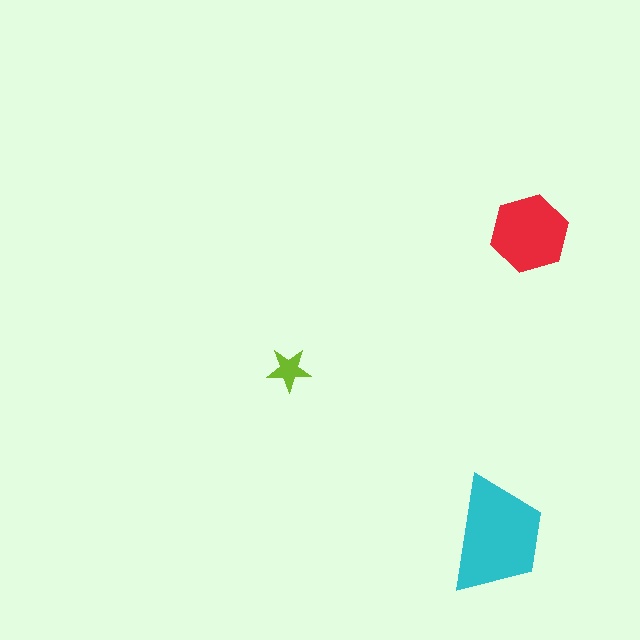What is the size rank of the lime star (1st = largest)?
3rd.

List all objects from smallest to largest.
The lime star, the red hexagon, the cyan trapezoid.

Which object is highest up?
The red hexagon is topmost.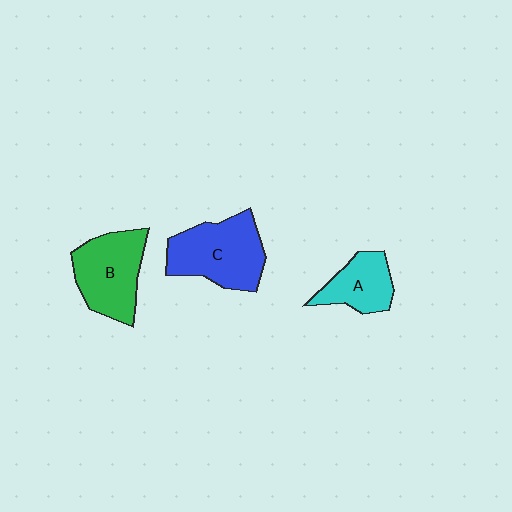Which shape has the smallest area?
Shape A (cyan).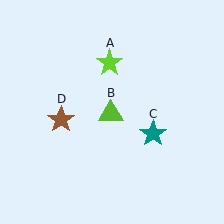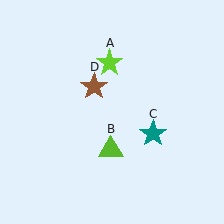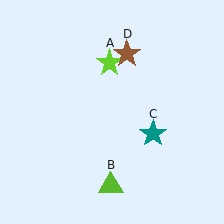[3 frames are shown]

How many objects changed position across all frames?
2 objects changed position: lime triangle (object B), brown star (object D).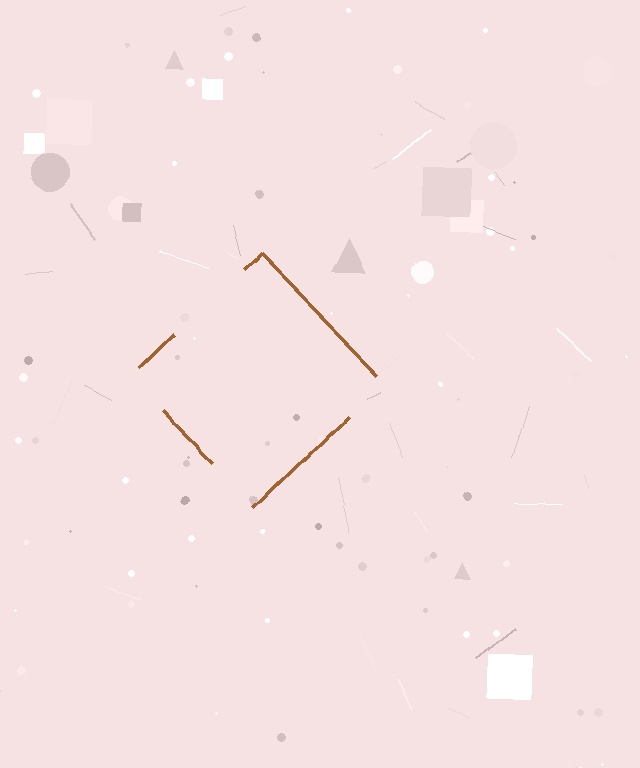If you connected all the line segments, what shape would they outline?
They would outline a diamond.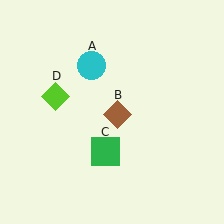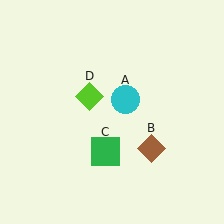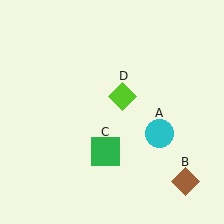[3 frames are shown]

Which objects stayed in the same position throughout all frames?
Green square (object C) remained stationary.